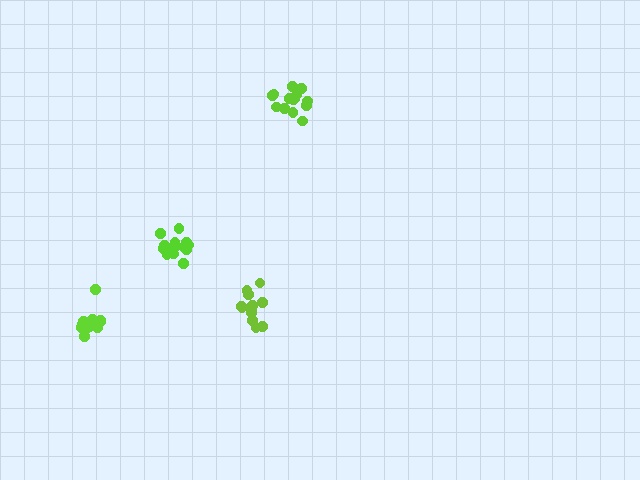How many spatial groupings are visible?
There are 4 spatial groupings.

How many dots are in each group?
Group 1: 15 dots, Group 2: 12 dots, Group 3: 14 dots, Group 4: 12 dots (53 total).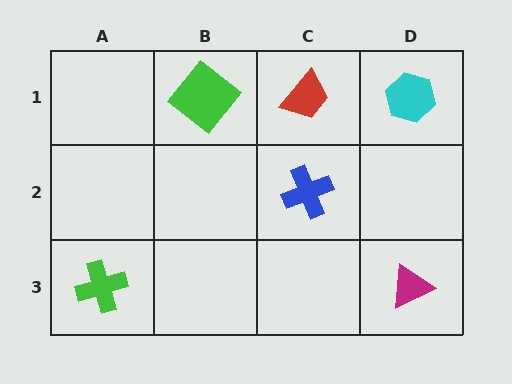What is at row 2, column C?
A blue cross.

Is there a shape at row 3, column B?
No, that cell is empty.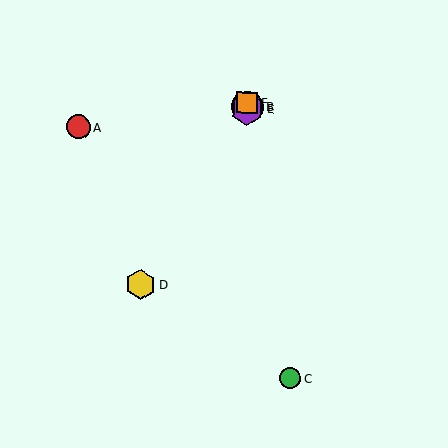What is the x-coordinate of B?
Object B is at x≈247.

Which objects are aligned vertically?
Objects B, E, F are aligned vertically.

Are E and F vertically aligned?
Yes, both are at x≈247.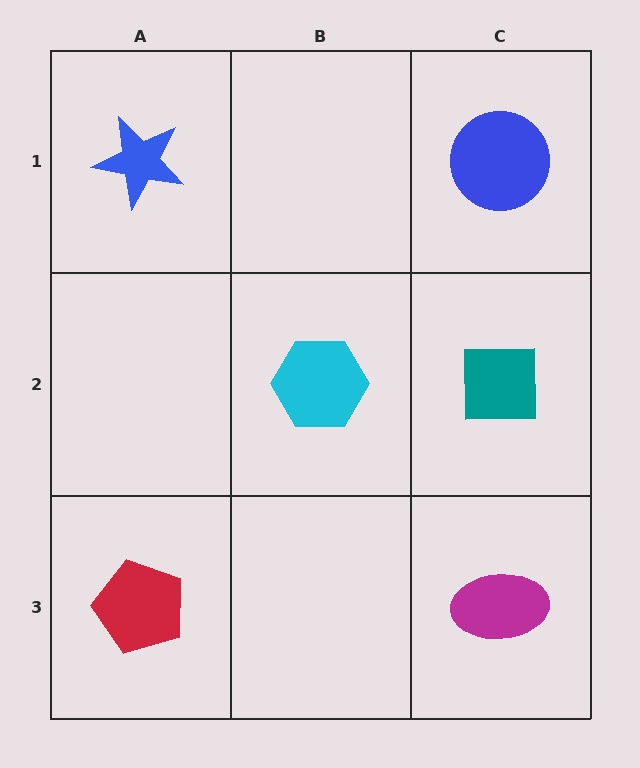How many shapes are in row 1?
2 shapes.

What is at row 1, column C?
A blue circle.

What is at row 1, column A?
A blue star.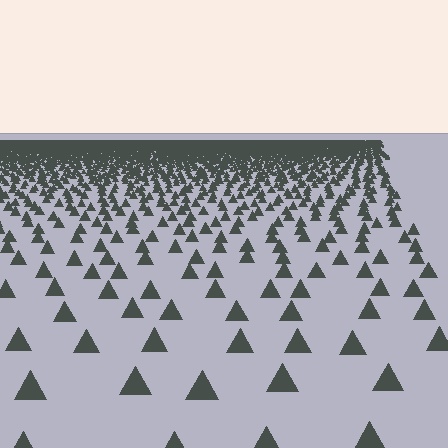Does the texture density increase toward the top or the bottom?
Density increases toward the top.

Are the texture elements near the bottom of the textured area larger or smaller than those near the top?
Larger. Near the bottom, elements are closer to the viewer and appear at a bigger on-screen size.